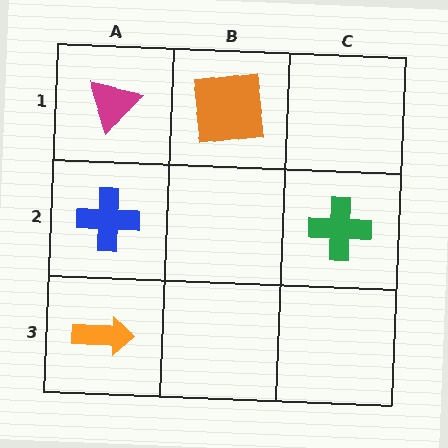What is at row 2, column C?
A green cross.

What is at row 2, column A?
A blue cross.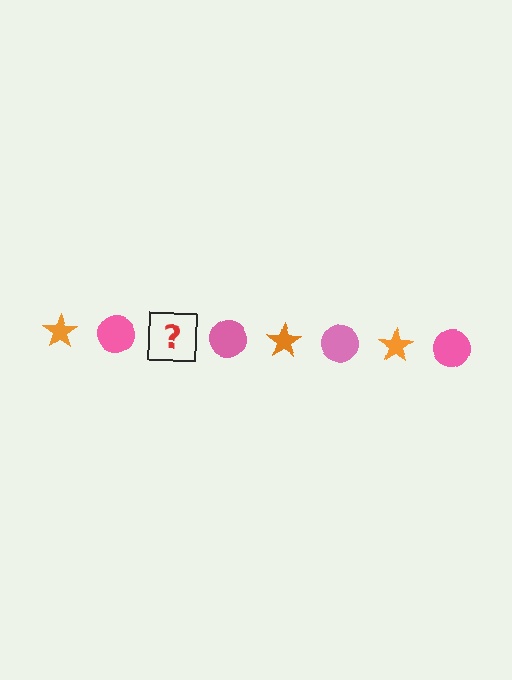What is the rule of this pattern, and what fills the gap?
The rule is that the pattern alternates between orange star and pink circle. The gap should be filled with an orange star.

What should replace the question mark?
The question mark should be replaced with an orange star.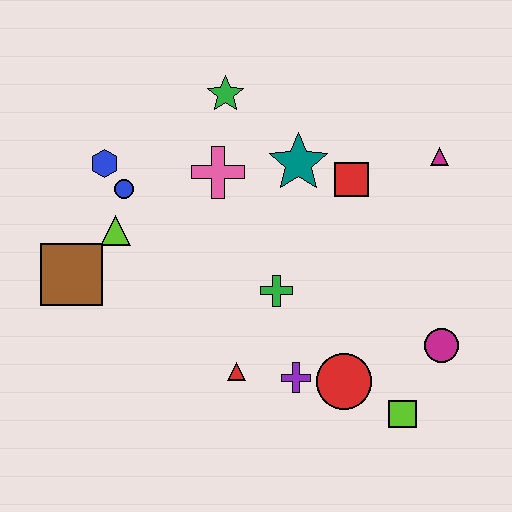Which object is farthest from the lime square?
The blue hexagon is farthest from the lime square.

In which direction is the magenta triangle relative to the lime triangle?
The magenta triangle is to the right of the lime triangle.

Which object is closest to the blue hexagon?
The blue circle is closest to the blue hexagon.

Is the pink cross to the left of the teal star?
Yes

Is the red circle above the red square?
No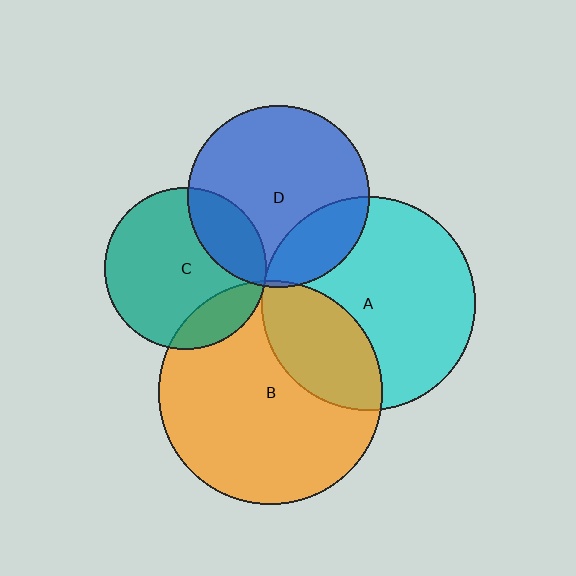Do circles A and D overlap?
Yes.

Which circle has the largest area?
Circle B (orange).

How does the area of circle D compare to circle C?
Approximately 1.3 times.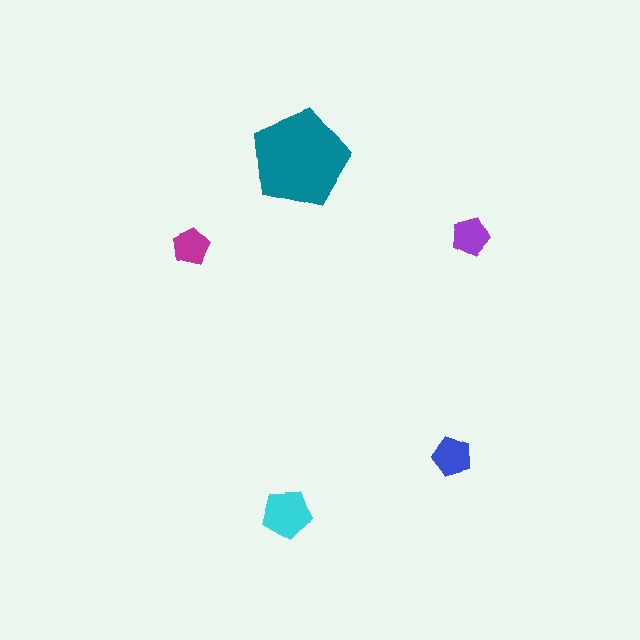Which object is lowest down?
The cyan pentagon is bottommost.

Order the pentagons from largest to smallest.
the teal one, the cyan one, the blue one, the purple one, the magenta one.